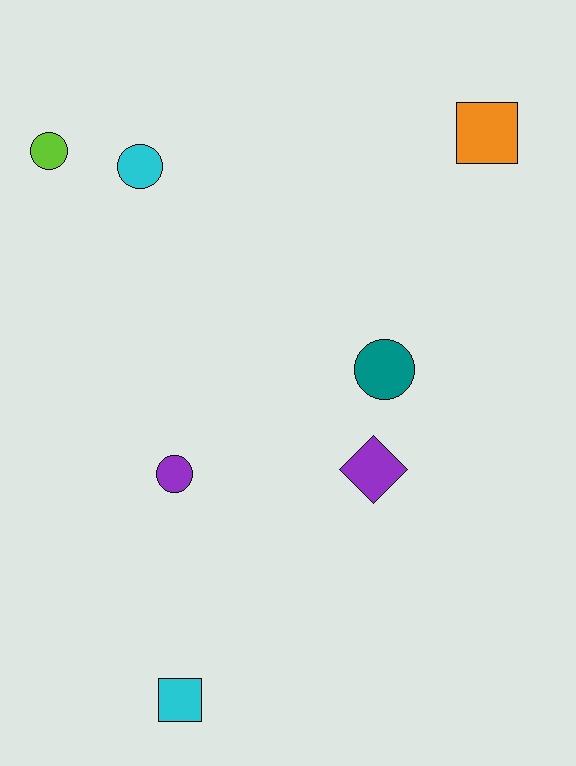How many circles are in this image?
There are 4 circles.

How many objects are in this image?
There are 7 objects.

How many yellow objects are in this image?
There are no yellow objects.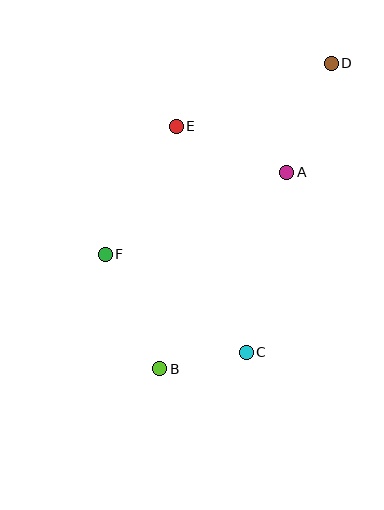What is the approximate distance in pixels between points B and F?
The distance between B and F is approximately 127 pixels.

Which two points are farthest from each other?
Points B and D are farthest from each other.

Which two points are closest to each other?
Points B and C are closest to each other.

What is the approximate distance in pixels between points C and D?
The distance between C and D is approximately 301 pixels.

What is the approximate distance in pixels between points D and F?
The distance between D and F is approximately 296 pixels.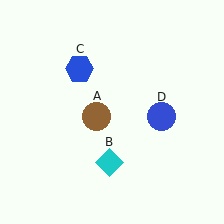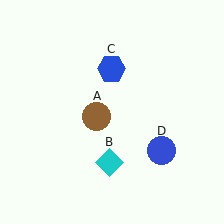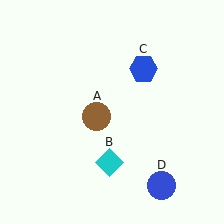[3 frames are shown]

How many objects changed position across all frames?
2 objects changed position: blue hexagon (object C), blue circle (object D).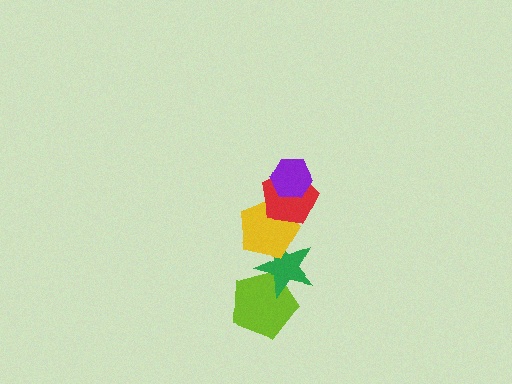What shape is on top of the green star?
The yellow pentagon is on top of the green star.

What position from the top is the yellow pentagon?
The yellow pentagon is 3rd from the top.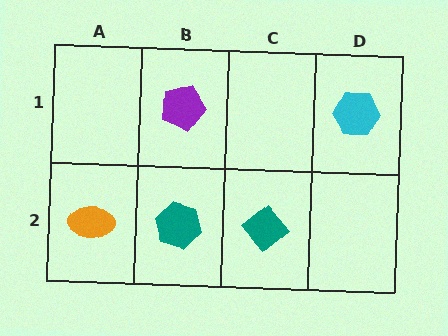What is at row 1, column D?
A cyan hexagon.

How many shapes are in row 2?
3 shapes.